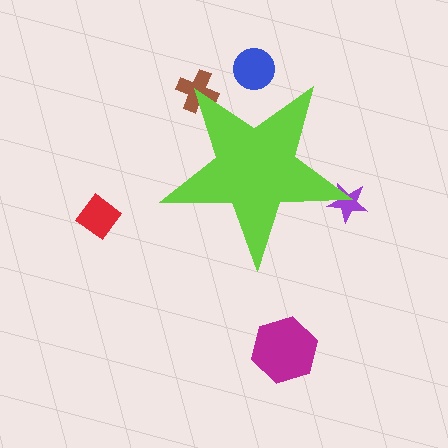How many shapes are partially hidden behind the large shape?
3 shapes are partially hidden.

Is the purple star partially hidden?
Yes, the purple star is partially hidden behind the lime star.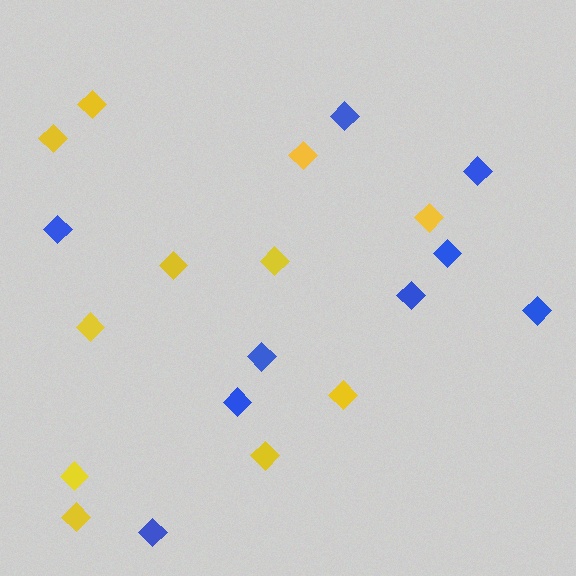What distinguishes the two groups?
There are 2 groups: one group of blue diamonds (9) and one group of yellow diamonds (11).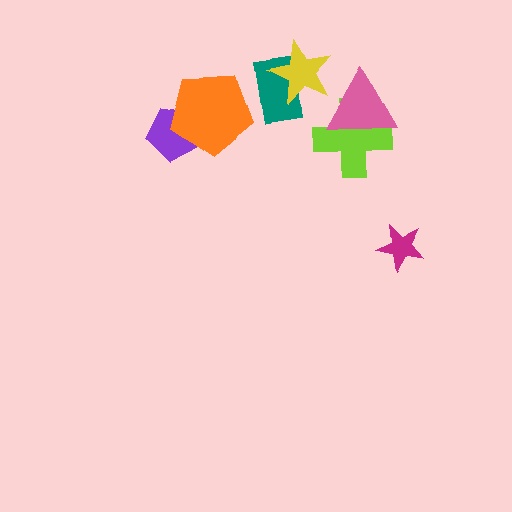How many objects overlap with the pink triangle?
1 object overlaps with the pink triangle.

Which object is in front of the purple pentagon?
The orange pentagon is in front of the purple pentagon.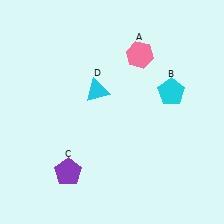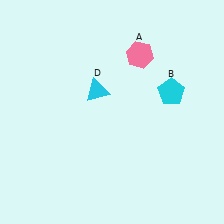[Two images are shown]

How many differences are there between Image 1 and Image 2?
There is 1 difference between the two images.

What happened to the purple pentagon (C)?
The purple pentagon (C) was removed in Image 2. It was in the bottom-left area of Image 1.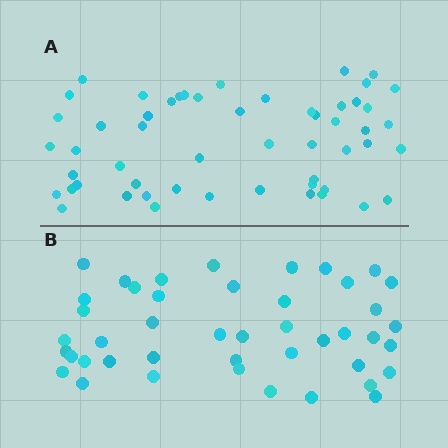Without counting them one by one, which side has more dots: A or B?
Region A (the top region) has more dots.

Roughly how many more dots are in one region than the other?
Region A has roughly 10 or so more dots than region B.